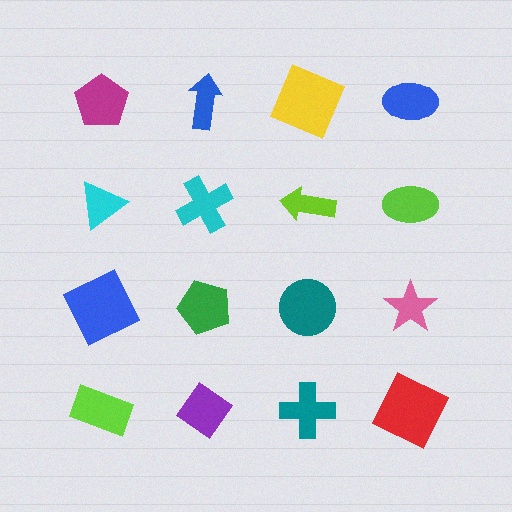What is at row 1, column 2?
A blue arrow.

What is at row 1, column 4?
A blue ellipse.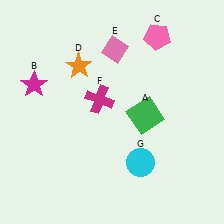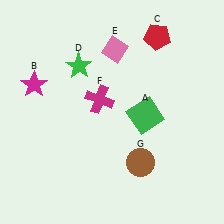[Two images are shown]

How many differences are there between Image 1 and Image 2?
There are 3 differences between the two images.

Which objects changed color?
C changed from pink to red. D changed from orange to green. G changed from cyan to brown.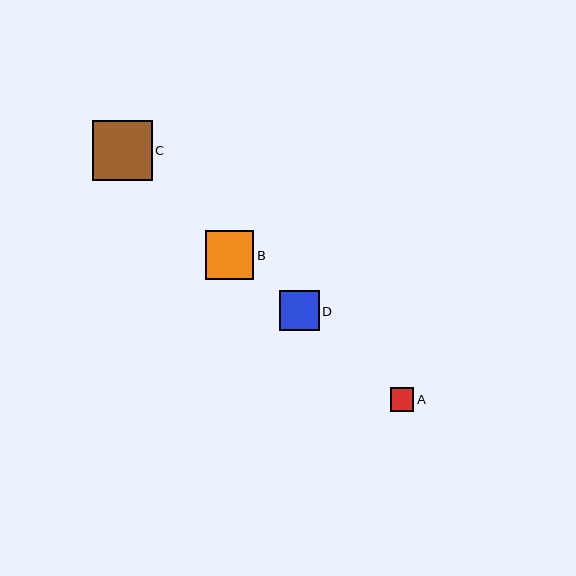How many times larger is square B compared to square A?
Square B is approximately 2.1 times the size of square A.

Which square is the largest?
Square C is the largest with a size of approximately 60 pixels.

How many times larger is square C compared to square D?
Square C is approximately 1.5 times the size of square D.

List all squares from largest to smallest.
From largest to smallest: C, B, D, A.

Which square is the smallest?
Square A is the smallest with a size of approximately 23 pixels.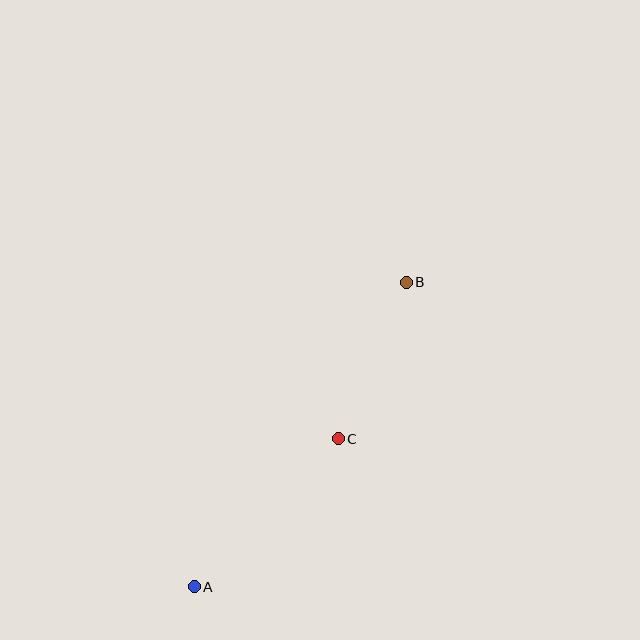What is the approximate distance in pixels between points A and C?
The distance between A and C is approximately 206 pixels.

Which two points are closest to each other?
Points B and C are closest to each other.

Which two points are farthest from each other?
Points A and B are farthest from each other.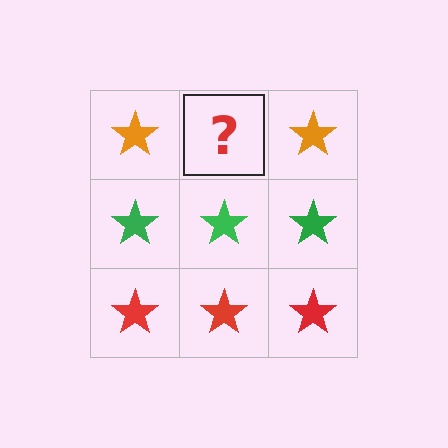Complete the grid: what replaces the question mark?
The question mark should be replaced with an orange star.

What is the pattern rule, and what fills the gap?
The rule is that each row has a consistent color. The gap should be filled with an orange star.